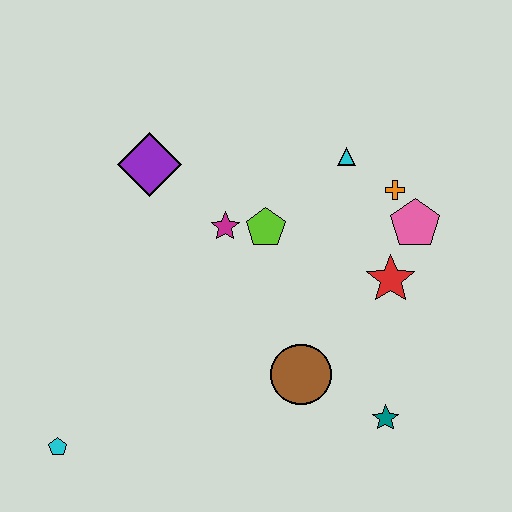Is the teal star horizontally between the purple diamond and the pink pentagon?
Yes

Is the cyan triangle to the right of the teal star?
No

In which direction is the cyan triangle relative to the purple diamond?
The cyan triangle is to the right of the purple diamond.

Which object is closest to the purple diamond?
The magenta star is closest to the purple diamond.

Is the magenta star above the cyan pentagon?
Yes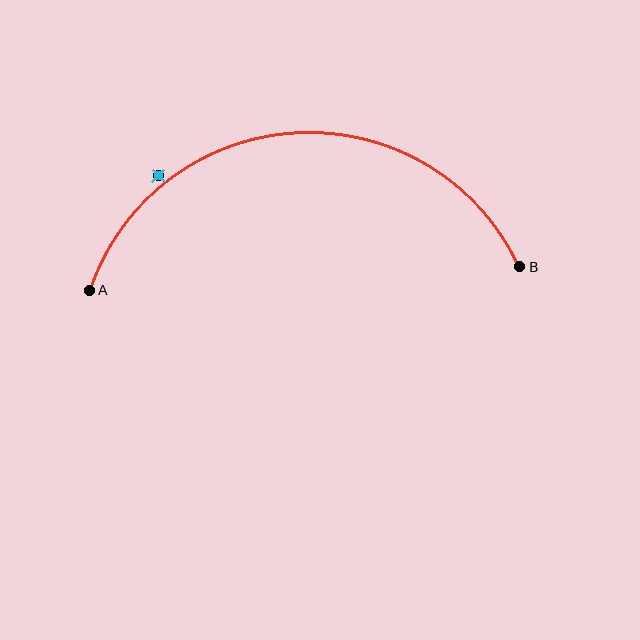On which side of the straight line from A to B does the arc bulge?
The arc bulges above the straight line connecting A and B.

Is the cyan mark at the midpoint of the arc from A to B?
No — the cyan mark does not lie on the arc at all. It sits slightly outside the curve.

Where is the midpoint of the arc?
The arc midpoint is the point on the curve farthest from the straight line joining A and B. It sits above that line.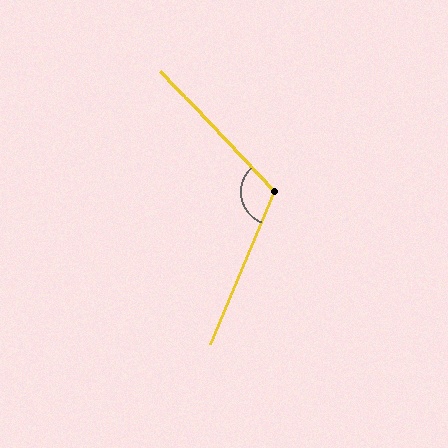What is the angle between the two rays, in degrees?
Approximately 114 degrees.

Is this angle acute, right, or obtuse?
It is obtuse.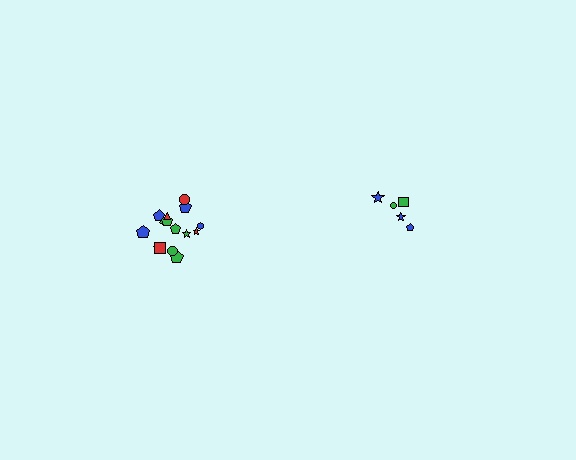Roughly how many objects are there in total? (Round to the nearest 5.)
Roughly 20 objects in total.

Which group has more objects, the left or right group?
The left group.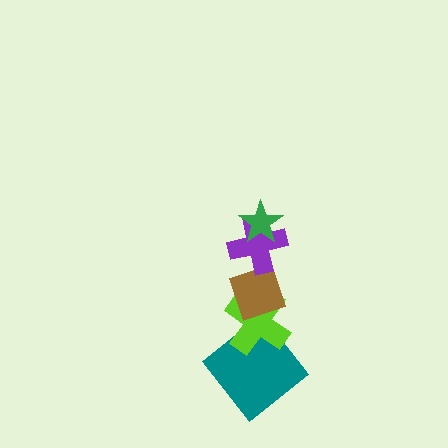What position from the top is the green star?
The green star is 1st from the top.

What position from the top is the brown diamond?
The brown diamond is 3rd from the top.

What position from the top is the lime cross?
The lime cross is 4th from the top.